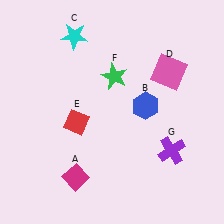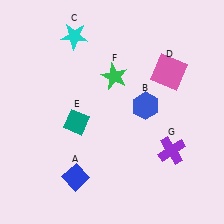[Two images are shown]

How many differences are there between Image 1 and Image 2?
There are 2 differences between the two images.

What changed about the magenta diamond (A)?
In Image 1, A is magenta. In Image 2, it changed to blue.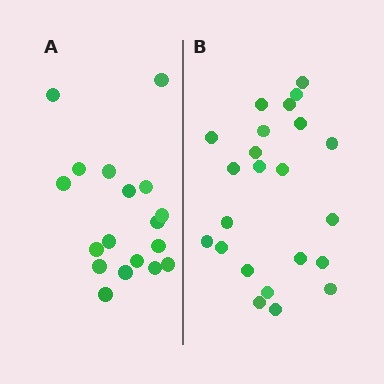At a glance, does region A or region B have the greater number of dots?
Region B (the right region) has more dots.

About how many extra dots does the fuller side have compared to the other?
Region B has about 5 more dots than region A.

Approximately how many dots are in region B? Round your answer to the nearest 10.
About 20 dots. (The exact count is 23, which rounds to 20.)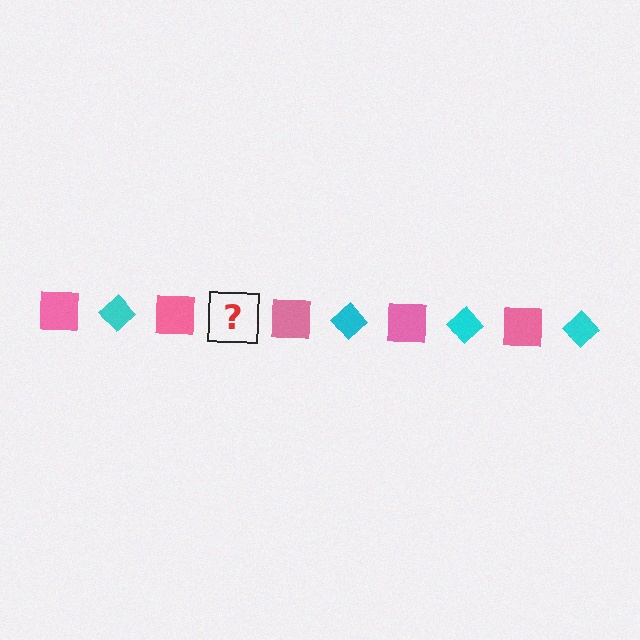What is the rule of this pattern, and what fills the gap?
The rule is that the pattern alternates between pink square and cyan diamond. The gap should be filled with a cyan diamond.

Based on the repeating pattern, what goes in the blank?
The blank should be a cyan diamond.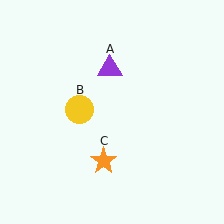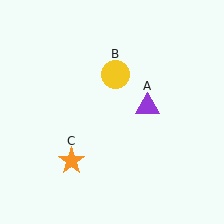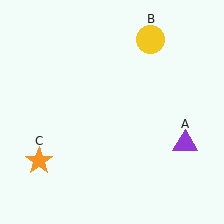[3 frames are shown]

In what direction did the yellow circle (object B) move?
The yellow circle (object B) moved up and to the right.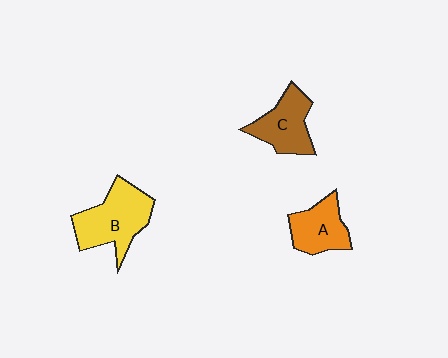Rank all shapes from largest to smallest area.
From largest to smallest: B (yellow), C (brown), A (orange).